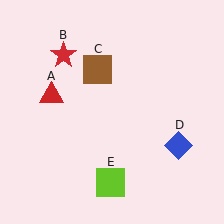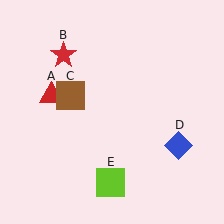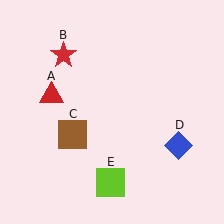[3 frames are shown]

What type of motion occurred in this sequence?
The brown square (object C) rotated counterclockwise around the center of the scene.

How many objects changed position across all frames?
1 object changed position: brown square (object C).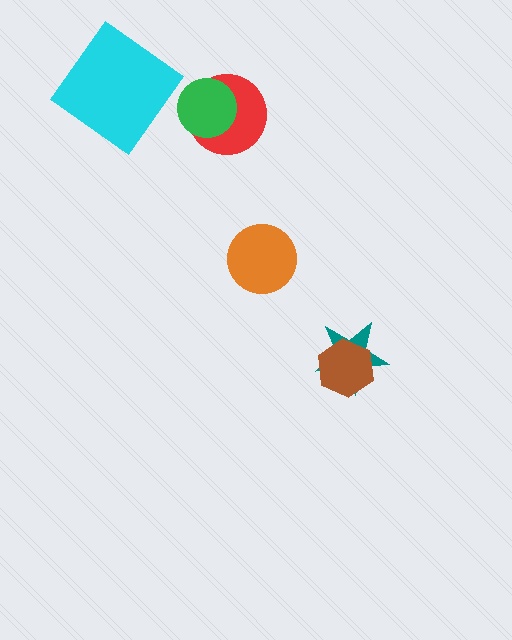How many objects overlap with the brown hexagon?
1 object overlaps with the brown hexagon.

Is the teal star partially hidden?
Yes, it is partially covered by another shape.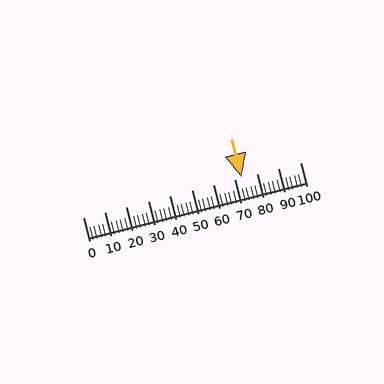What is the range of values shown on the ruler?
The ruler shows values from 0 to 100.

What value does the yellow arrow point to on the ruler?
The yellow arrow points to approximately 73.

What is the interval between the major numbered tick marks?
The major tick marks are spaced 10 units apart.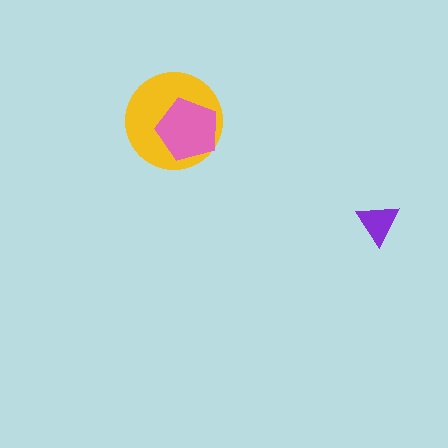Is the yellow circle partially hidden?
Yes, it is partially covered by another shape.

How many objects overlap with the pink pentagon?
1 object overlaps with the pink pentagon.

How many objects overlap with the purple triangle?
0 objects overlap with the purple triangle.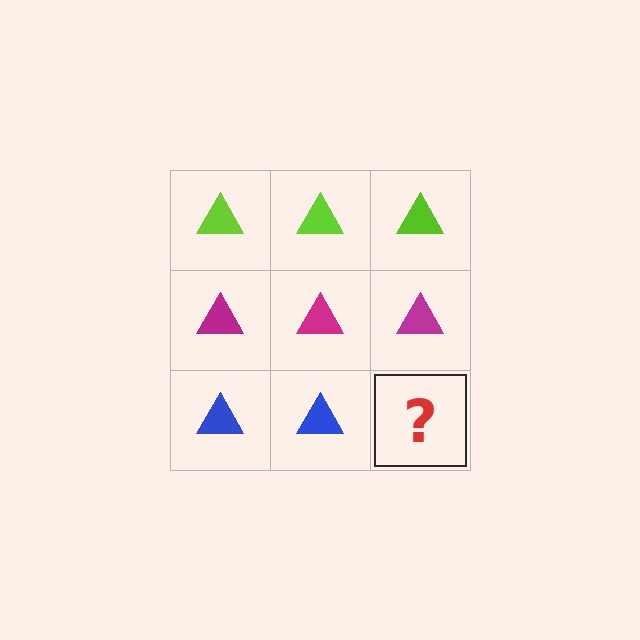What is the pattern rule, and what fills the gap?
The rule is that each row has a consistent color. The gap should be filled with a blue triangle.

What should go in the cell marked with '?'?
The missing cell should contain a blue triangle.